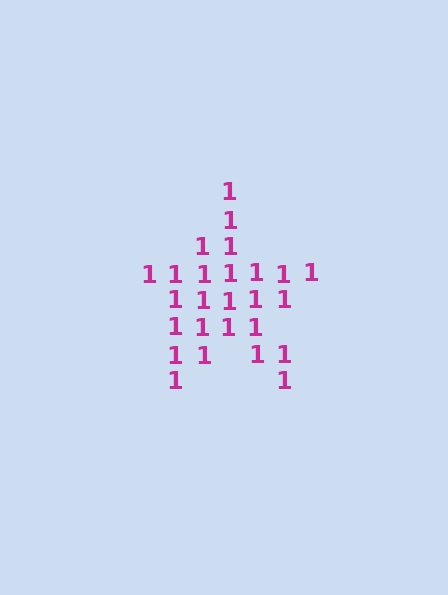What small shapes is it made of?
It is made of small digit 1's.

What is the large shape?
The large shape is a star.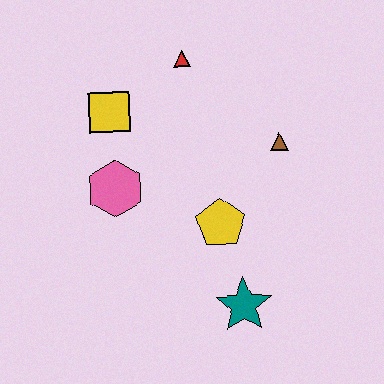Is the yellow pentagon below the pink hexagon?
Yes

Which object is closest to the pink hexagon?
The yellow square is closest to the pink hexagon.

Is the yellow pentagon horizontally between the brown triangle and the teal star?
No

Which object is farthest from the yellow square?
The teal star is farthest from the yellow square.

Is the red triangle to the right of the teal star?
No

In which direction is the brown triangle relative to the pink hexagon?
The brown triangle is to the right of the pink hexagon.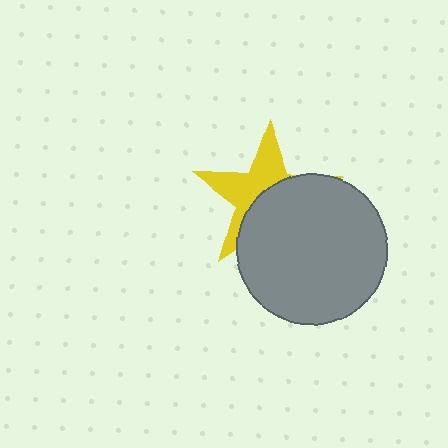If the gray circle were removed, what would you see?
You would see the complete yellow star.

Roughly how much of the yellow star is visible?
About half of it is visible (roughly 46%).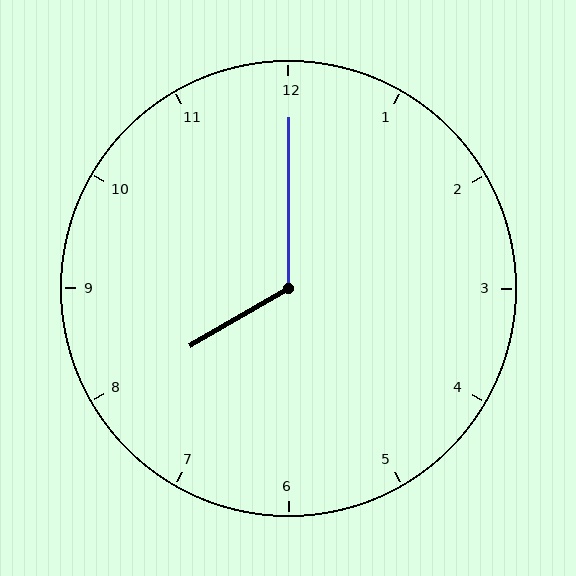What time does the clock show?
8:00.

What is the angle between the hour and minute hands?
Approximately 120 degrees.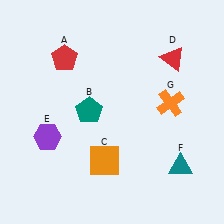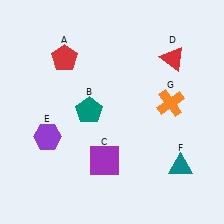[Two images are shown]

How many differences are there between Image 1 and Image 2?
There is 1 difference between the two images.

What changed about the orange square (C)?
In Image 1, C is orange. In Image 2, it changed to purple.